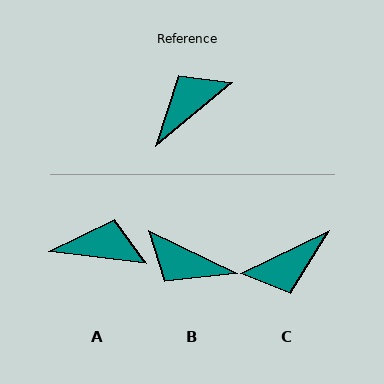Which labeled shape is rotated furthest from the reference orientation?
C, about 166 degrees away.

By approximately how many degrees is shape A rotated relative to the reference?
Approximately 46 degrees clockwise.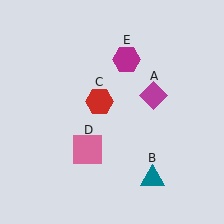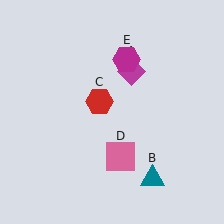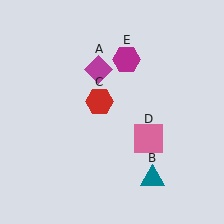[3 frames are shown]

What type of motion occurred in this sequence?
The magenta diamond (object A), pink square (object D) rotated counterclockwise around the center of the scene.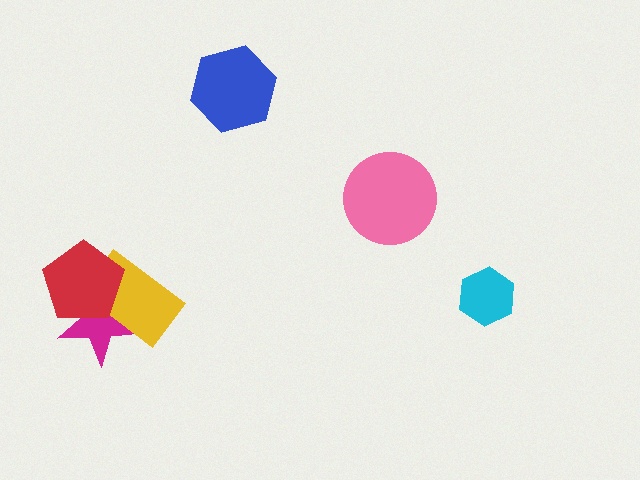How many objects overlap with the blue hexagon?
0 objects overlap with the blue hexagon.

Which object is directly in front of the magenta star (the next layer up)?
The yellow rectangle is directly in front of the magenta star.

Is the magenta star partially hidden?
Yes, it is partially covered by another shape.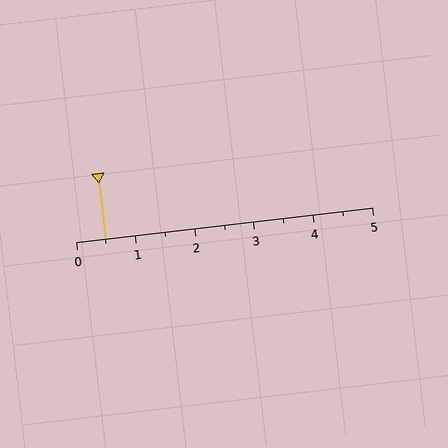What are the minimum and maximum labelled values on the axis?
The axis runs from 0 to 5.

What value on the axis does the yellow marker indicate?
The marker indicates approximately 0.5.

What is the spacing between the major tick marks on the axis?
The major ticks are spaced 1 apart.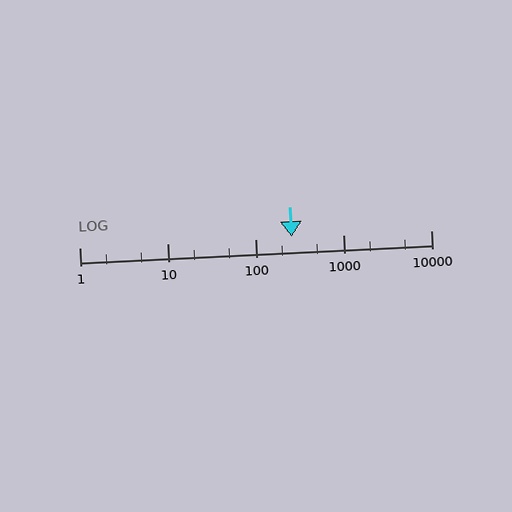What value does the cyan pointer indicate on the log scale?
The pointer indicates approximately 260.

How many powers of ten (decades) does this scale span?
The scale spans 4 decades, from 1 to 10000.